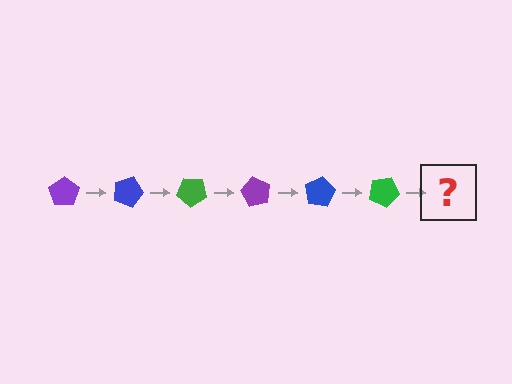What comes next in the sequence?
The next element should be a purple pentagon, rotated 120 degrees from the start.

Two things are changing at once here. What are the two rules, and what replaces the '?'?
The two rules are that it rotates 20 degrees each step and the color cycles through purple, blue, and green. The '?' should be a purple pentagon, rotated 120 degrees from the start.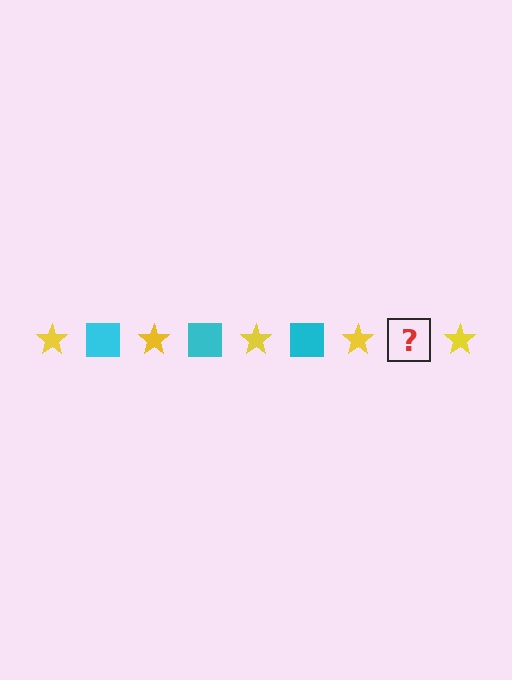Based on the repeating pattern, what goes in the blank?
The blank should be a cyan square.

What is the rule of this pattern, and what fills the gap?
The rule is that the pattern alternates between yellow star and cyan square. The gap should be filled with a cyan square.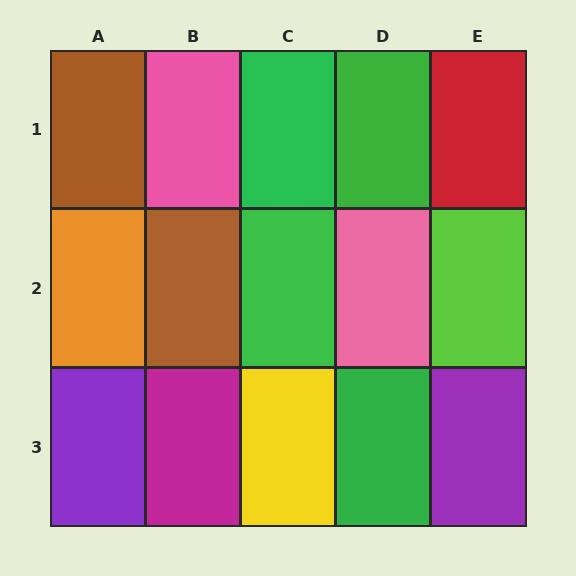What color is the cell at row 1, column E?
Red.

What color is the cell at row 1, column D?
Green.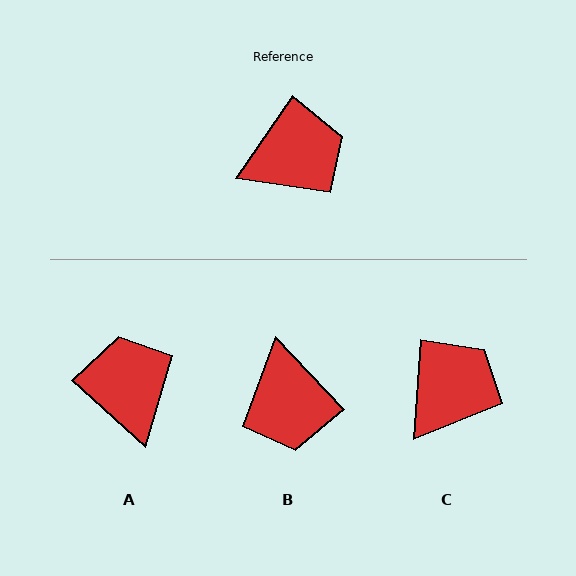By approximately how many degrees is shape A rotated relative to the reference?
Approximately 82 degrees counter-clockwise.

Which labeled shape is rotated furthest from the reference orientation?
B, about 101 degrees away.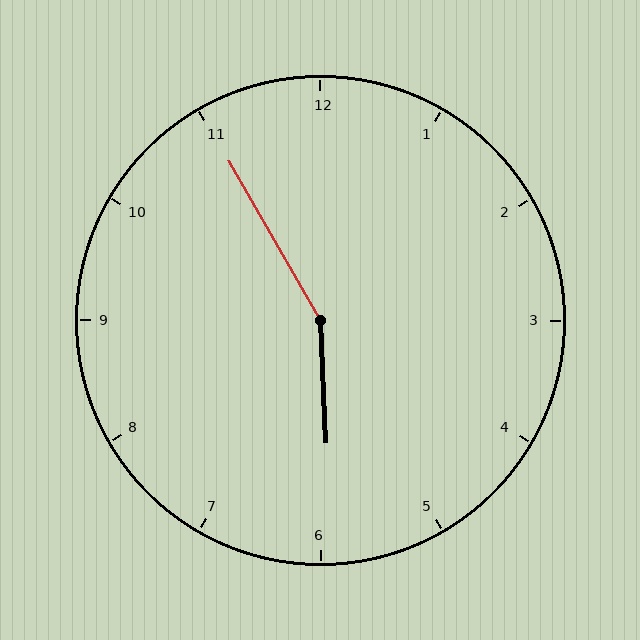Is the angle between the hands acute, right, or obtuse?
It is obtuse.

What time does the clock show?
5:55.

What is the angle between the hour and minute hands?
Approximately 152 degrees.